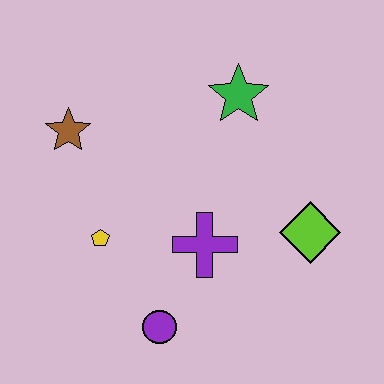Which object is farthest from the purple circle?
The green star is farthest from the purple circle.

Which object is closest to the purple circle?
The purple cross is closest to the purple circle.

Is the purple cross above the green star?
No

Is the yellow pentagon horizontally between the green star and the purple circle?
No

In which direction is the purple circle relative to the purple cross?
The purple circle is below the purple cross.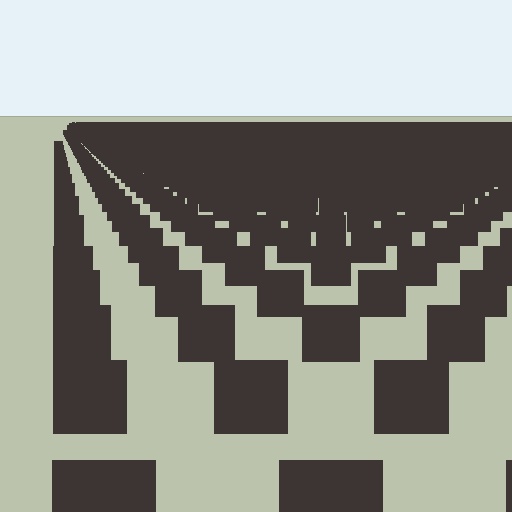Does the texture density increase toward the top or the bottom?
Density increases toward the top.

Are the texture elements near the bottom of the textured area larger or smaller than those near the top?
Larger. Near the bottom, elements are closer to the viewer and appear at a bigger on-screen size.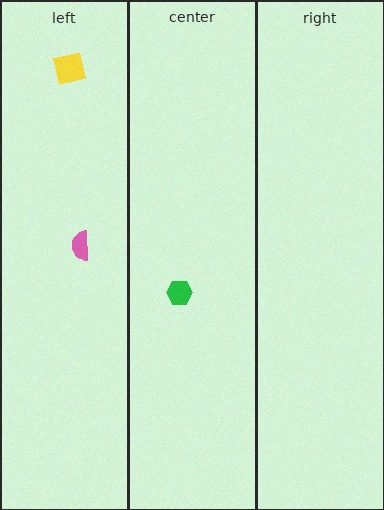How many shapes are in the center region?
1.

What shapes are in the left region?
The yellow square, the pink semicircle.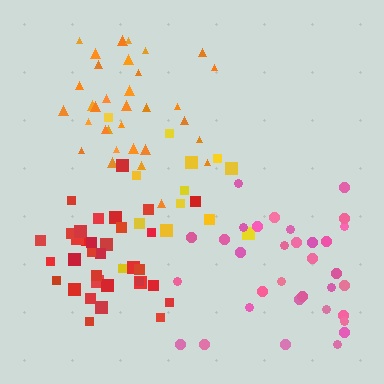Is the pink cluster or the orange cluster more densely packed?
Orange.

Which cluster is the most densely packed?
Red.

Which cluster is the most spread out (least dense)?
Yellow.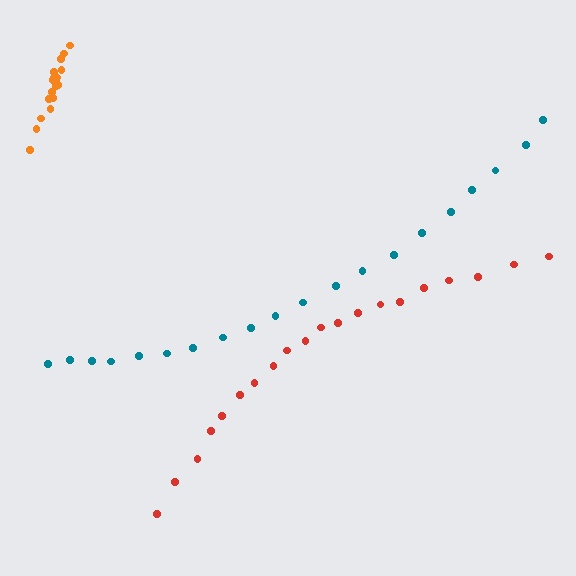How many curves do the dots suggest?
There are 3 distinct paths.